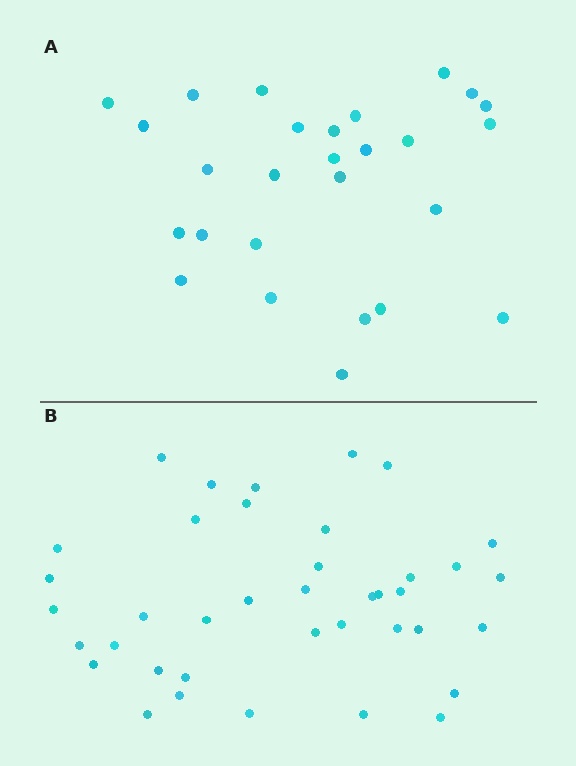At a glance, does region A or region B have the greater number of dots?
Region B (the bottom region) has more dots.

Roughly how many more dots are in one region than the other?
Region B has roughly 12 or so more dots than region A.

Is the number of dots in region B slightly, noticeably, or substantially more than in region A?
Region B has noticeably more, but not dramatically so. The ratio is roughly 1.4 to 1.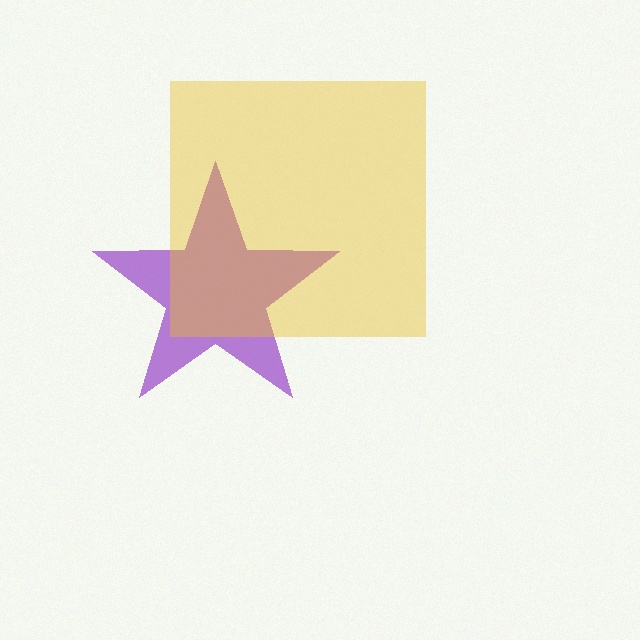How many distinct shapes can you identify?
There are 2 distinct shapes: a purple star, a yellow square.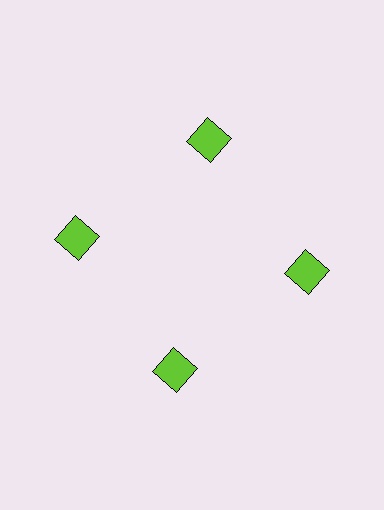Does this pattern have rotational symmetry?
Yes, this pattern has 4-fold rotational symmetry. It looks the same after rotating 90 degrees around the center.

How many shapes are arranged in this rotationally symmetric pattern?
There are 4 shapes, arranged in 4 groups of 1.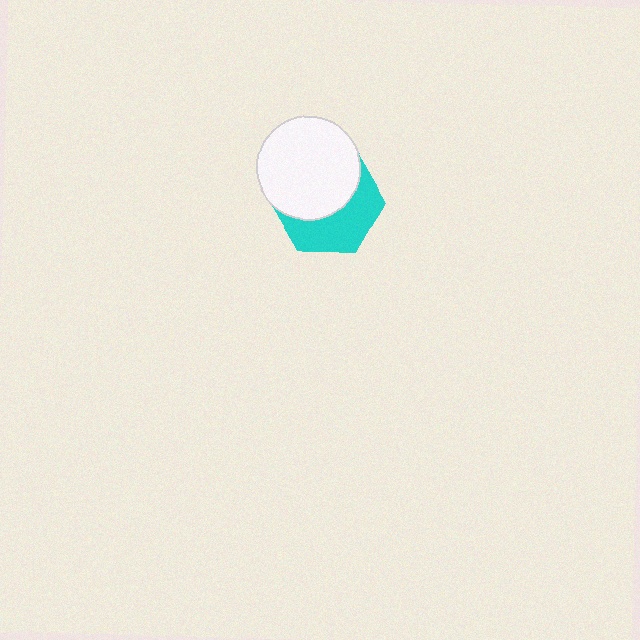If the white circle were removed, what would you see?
You would see the complete cyan hexagon.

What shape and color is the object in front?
The object in front is a white circle.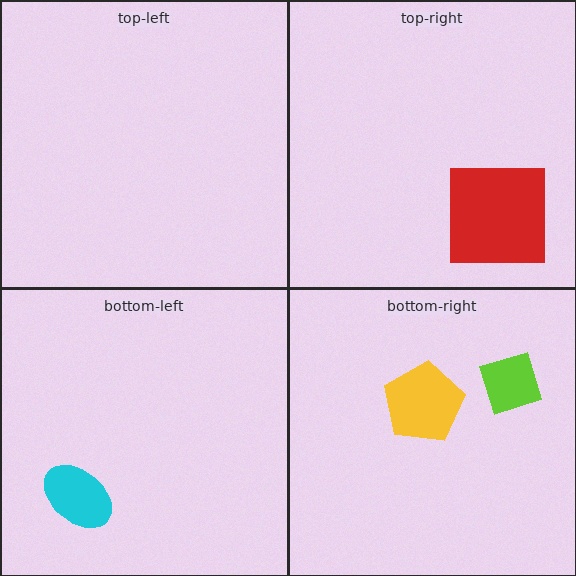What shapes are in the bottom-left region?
The cyan ellipse.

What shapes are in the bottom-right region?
The lime diamond, the yellow pentagon.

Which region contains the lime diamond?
The bottom-right region.